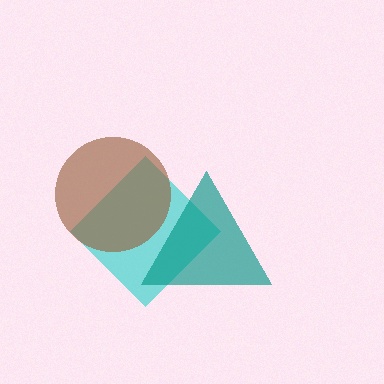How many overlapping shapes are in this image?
There are 3 overlapping shapes in the image.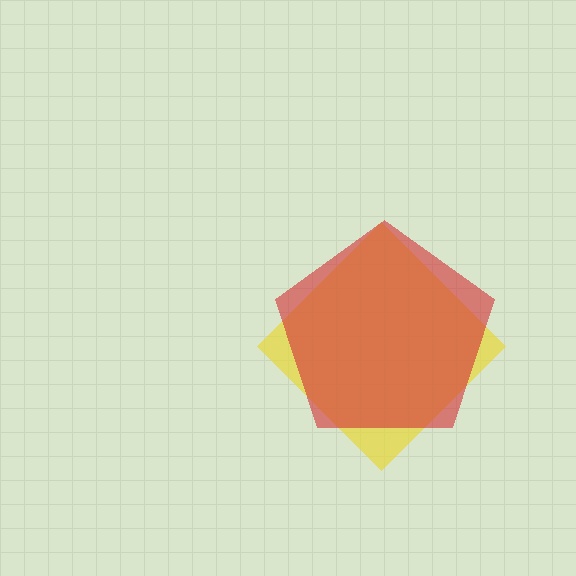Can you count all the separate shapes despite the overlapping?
Yes, there are 2 separate shapes.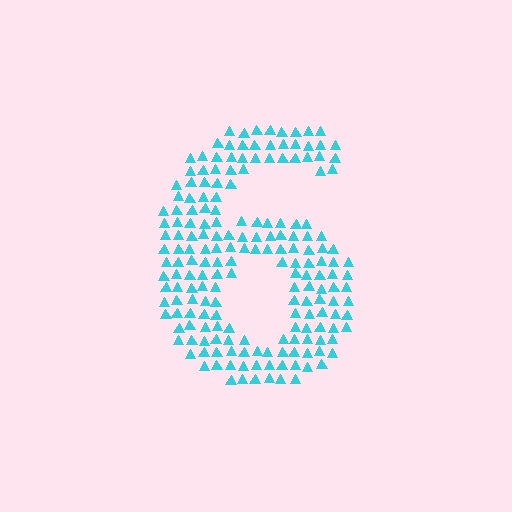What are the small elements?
The small elements are triangles.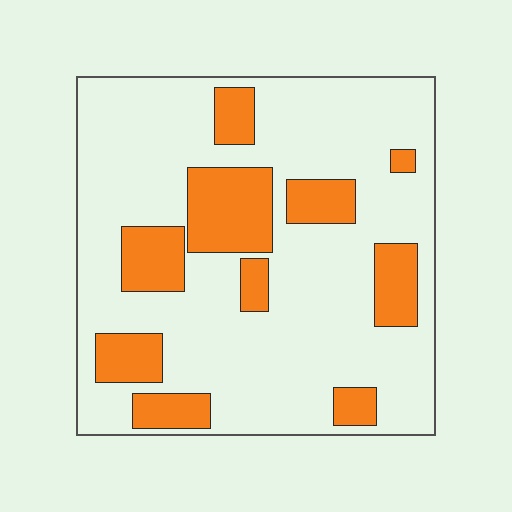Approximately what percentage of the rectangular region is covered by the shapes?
Approximately 25%.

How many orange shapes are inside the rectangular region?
10.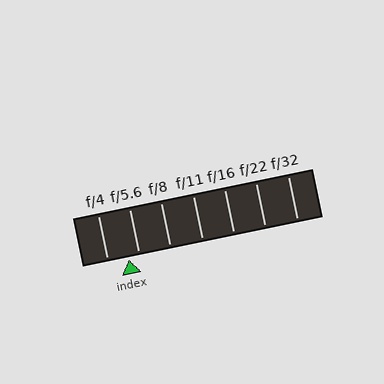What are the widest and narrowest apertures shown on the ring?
The widest aperture shown is f/4 and the narrowest is f/32.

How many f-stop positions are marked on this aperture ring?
There are 7 f-stop positions marked.